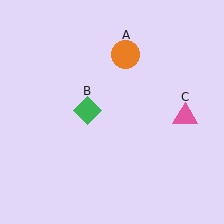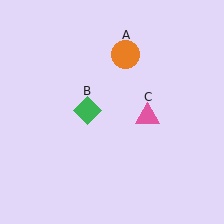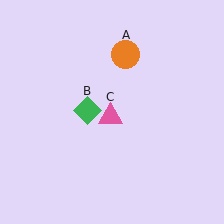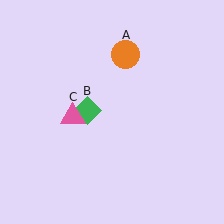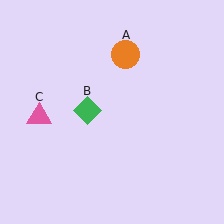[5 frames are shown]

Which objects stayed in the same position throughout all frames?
Orange circle (object A) and green diamond (object B) remained stationary.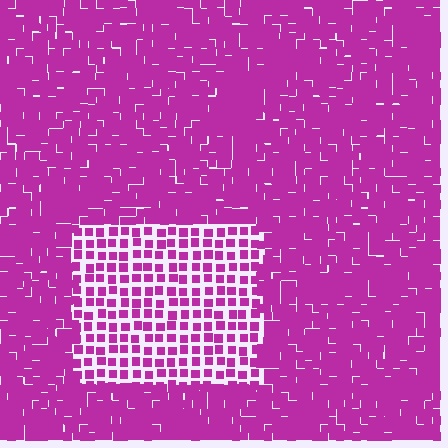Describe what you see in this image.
The image contains small magenta elements arranged at two different densities. A rectangle-shaped region is visible where the elements are less densely packed than the surrounding area.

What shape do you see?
I see a rectangle.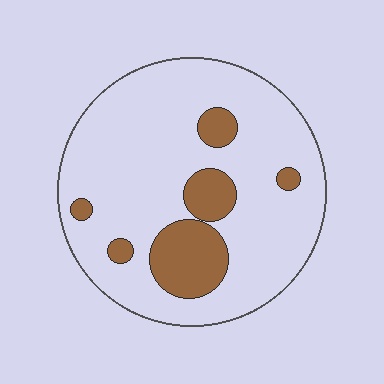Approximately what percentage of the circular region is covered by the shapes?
Approximately 20%.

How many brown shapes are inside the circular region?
6.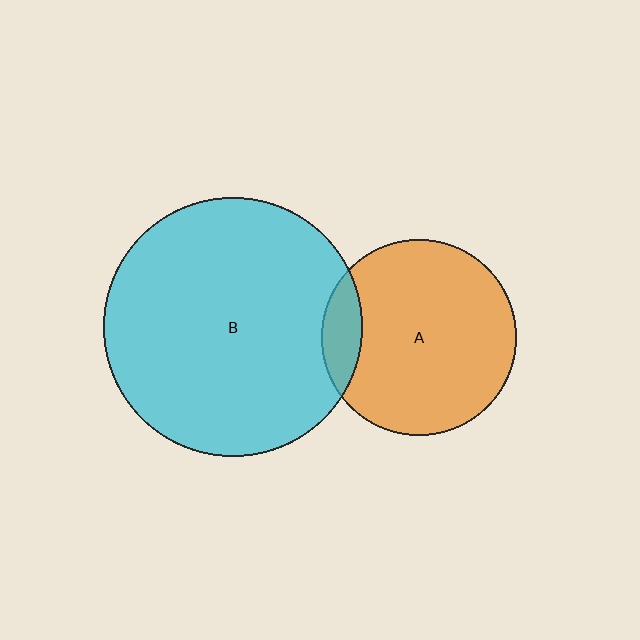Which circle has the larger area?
Circle B (cyan).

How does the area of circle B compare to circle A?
Approximately 1.7 times.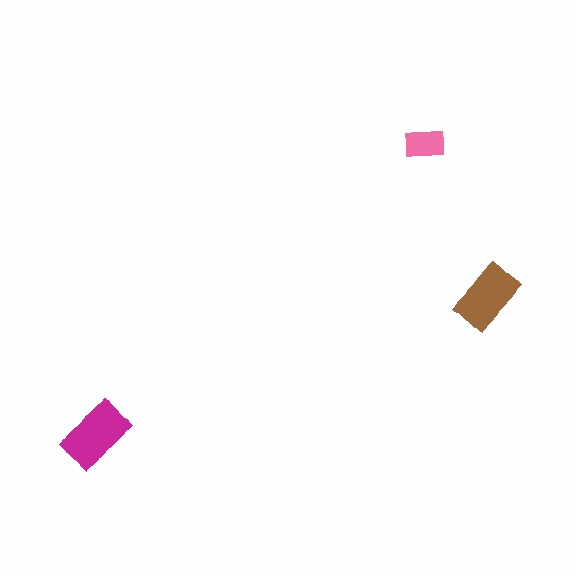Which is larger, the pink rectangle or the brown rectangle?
The brown one.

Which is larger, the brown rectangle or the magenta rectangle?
The magenta one.